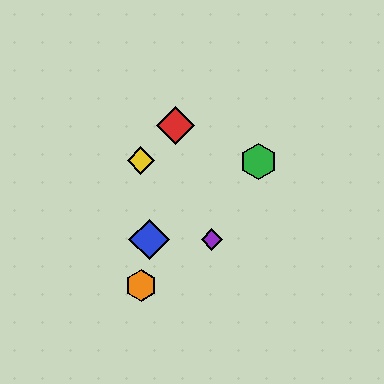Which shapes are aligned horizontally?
The blue diamond, the purple diamond are aligned horizontally.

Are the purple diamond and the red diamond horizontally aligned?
No, the purple diamond is at y≈240 and the red diamond is at y≈125.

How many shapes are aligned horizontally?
2 shapes (the blue diamond, the purple diamond) are aligned horizontally.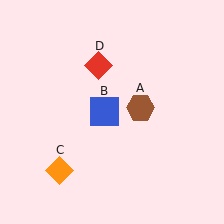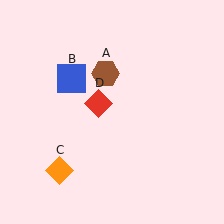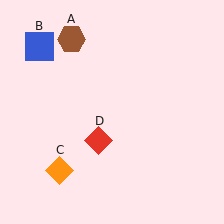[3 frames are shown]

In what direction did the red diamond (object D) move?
The red diamond (object D) moved down.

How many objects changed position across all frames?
3 objects changed position: brown hexagon (object A), blue square (object B), red diamond (object D).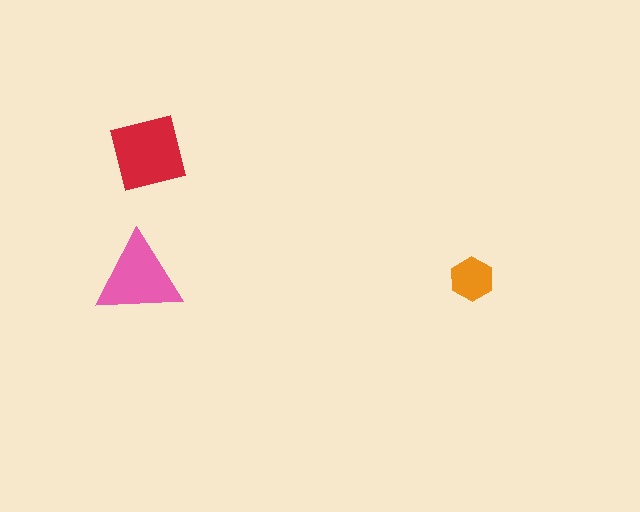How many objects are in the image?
There are 3 objects in the image.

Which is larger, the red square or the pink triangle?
The red square.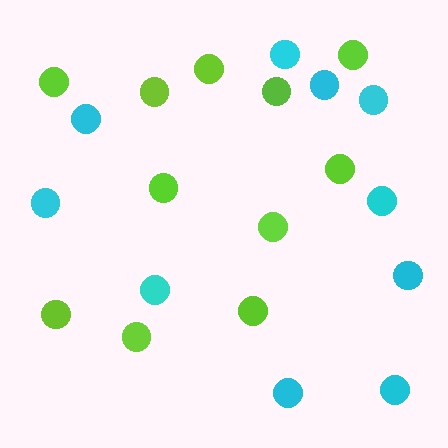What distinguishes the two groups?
There are 2 groups: one group of lime circles (11) and one group of cyan circles (10).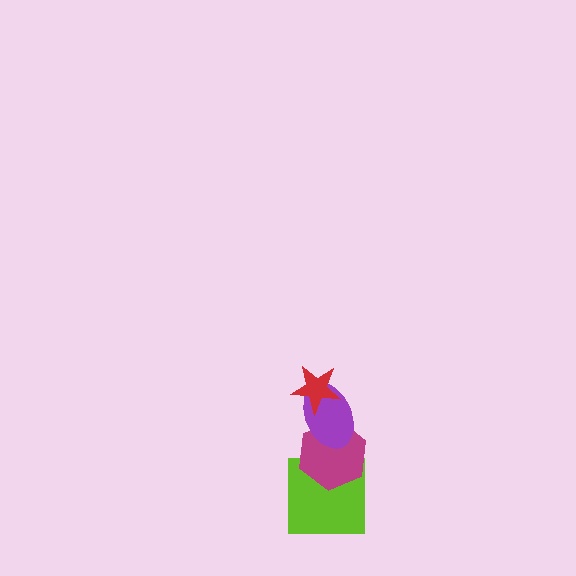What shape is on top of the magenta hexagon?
The purple ellipse is on top of the magenta hexagon.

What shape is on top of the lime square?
The magenta hexagon is on top of the lime square.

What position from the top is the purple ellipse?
The purple ellipse is 2nd from the top.